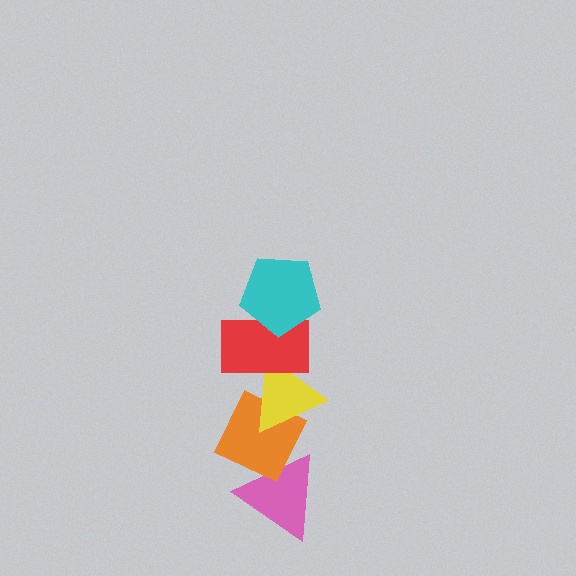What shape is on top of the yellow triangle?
The red rectangle is on top of the yellow triangle.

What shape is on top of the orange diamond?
The yellow triangle is on top of the orange diamond.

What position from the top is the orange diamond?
The orange diamond is 4th from the top.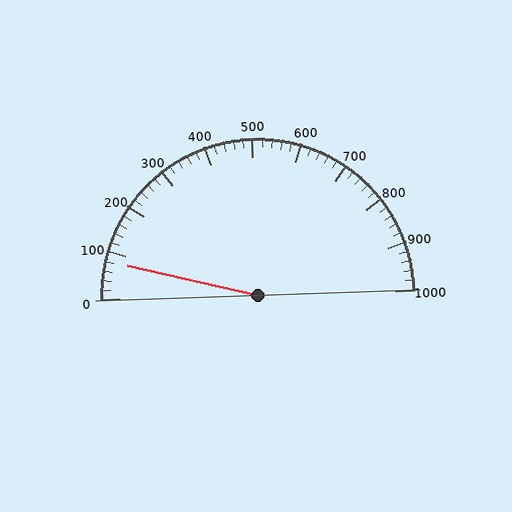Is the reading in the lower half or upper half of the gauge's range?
The reading is in the lower half of the range (0 to 1000).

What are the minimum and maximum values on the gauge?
The gauge ranges from 0 to 1000.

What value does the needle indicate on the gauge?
The needle indicates approximately 80.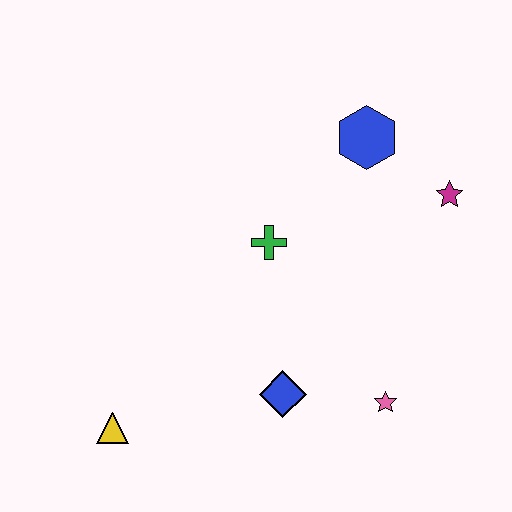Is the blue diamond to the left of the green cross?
No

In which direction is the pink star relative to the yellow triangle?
The pink star is to the right of the yellow triangle.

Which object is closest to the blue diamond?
The pink star is closest to the blue diamond.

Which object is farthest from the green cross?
The yellow triangle is farthest from the green cross.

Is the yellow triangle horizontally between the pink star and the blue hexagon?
No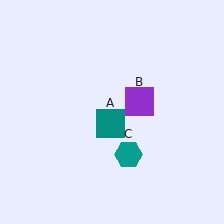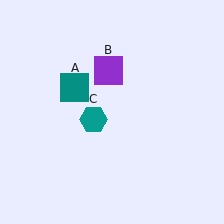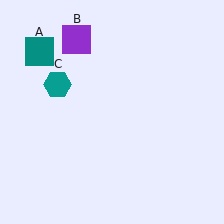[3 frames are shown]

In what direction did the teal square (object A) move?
The teal square (object A) moved up and to the left.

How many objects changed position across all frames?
3 objects changed position: teal square (object A), purple square (object B), teal hexagon (object C).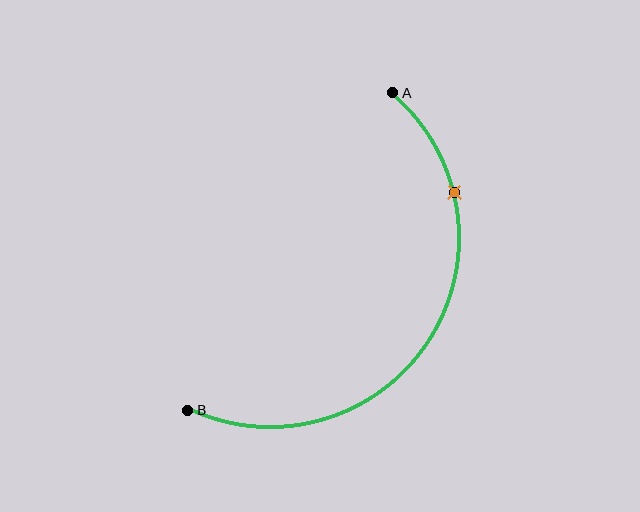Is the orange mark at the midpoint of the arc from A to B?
No. The orange mark lies on the arc but is closer to endpoint A. The arc midpoint would be at the point on the curve equidistant along the arc from both A and B.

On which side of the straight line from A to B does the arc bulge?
The arc bulges to the right of the straight line connecting A and B.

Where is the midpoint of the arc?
The arc midpoint is the point on the curve farthest from the straight line joining A and B. It sits to the right of that line.